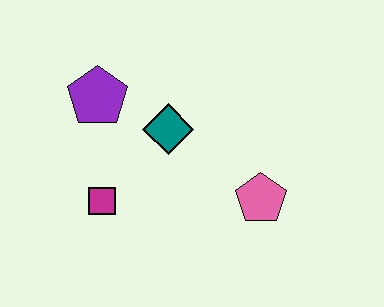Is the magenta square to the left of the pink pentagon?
Yes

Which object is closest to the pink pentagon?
The teal diamond is closest to the pink pentagon.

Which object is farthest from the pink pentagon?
The purple pentagon is farthest from the pink pentagon.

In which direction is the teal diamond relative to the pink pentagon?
The teal diamond is to the left of the pink pentagon.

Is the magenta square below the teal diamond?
Yes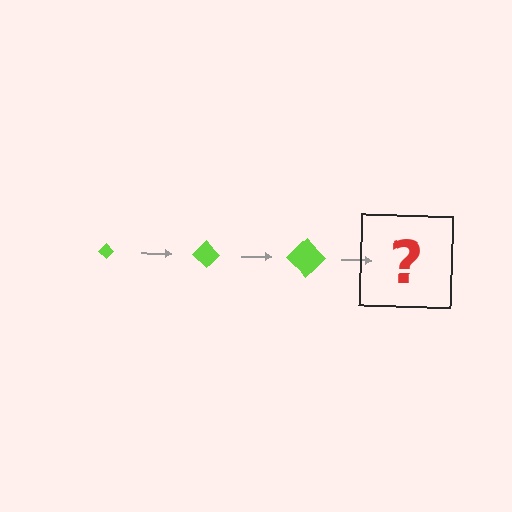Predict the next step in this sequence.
The next step is a lime diamond, larger than the previous one.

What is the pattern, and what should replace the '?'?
The pattern is that the diamond gets progressively larger each step. The '?' should be a lime diamond, larger than the previous one.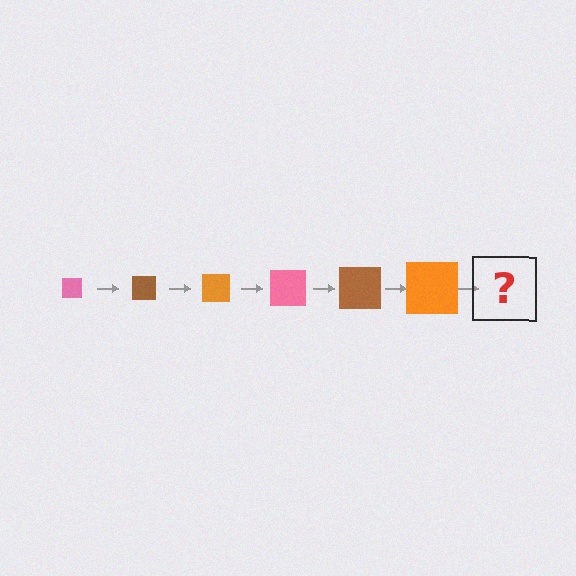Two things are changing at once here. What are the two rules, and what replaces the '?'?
The two rules are that the square grows larger each step and the color cycles through pink, brown, and orange. The '?' should be a pink square, larger than the previous one.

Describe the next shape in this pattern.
It should be a pink square, larger than the previous one.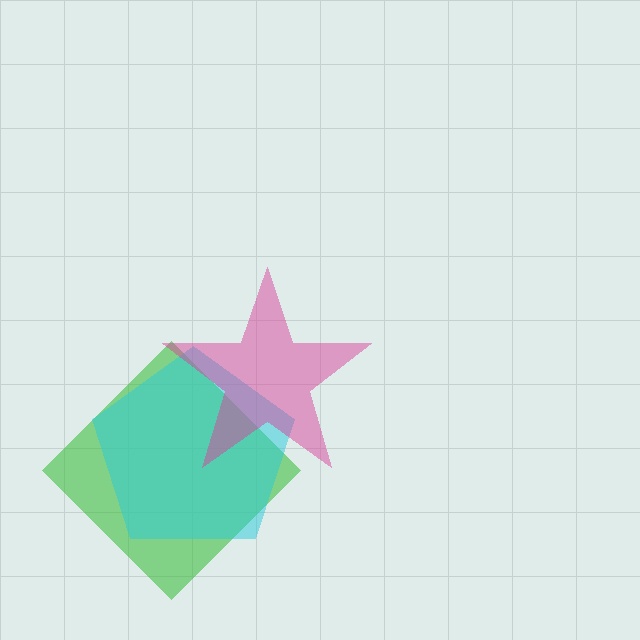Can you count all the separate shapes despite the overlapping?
Yes, there are 3 separate shapes.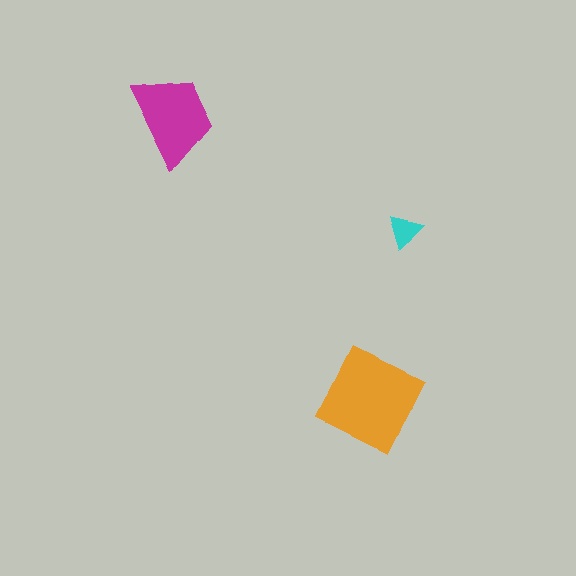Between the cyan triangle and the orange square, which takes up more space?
The orange square.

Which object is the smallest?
The cyan triangle.